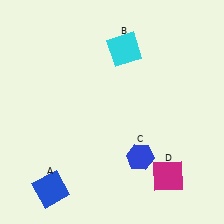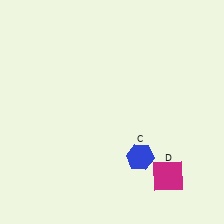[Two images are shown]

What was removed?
The blue square (A), the cyan square (B) were removed in Image 2.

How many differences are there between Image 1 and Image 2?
There are 2 differences between the two images.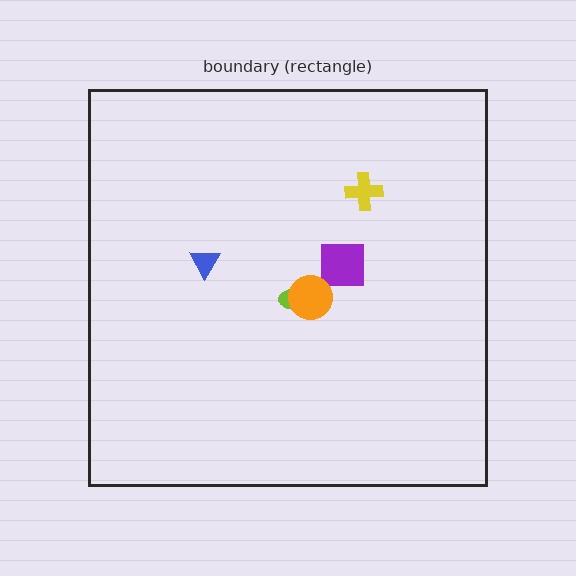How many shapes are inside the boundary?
5 inside, 0 outside.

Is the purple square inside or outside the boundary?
Inside.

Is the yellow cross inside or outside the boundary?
Inside.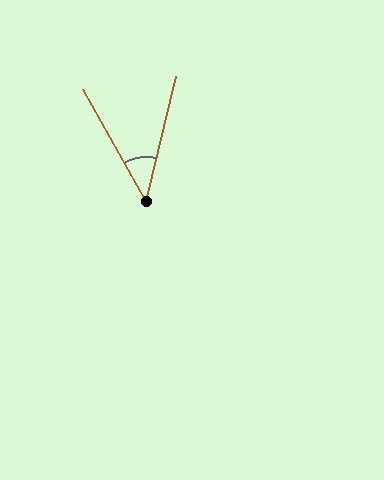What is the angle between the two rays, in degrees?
Approximately 43 degrees.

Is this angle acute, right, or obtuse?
It is acute.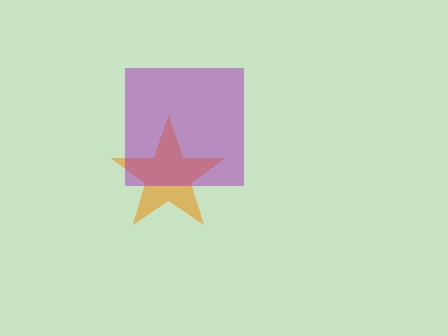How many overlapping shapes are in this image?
There are 2 overlapping shapes in the image.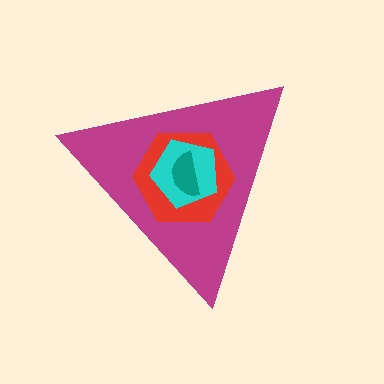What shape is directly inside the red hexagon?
The cyan pentagon.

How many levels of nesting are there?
4.